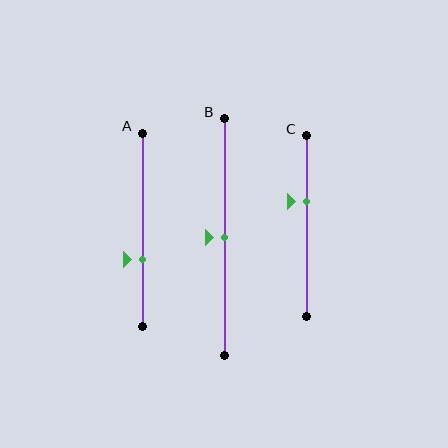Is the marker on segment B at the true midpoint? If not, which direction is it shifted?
Yes, the marker on segment B is at the true midpoint.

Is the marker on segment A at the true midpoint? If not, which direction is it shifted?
No, the marker on segment A is shifted downward by about 15% of the segment length.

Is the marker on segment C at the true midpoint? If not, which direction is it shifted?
No, the marker on segment C is shifted upward by about 14% of the segment length.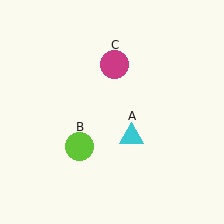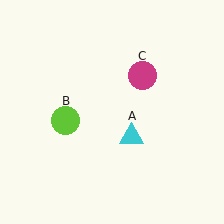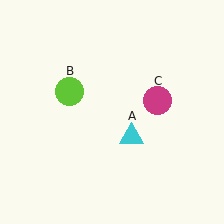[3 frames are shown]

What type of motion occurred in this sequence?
The lime circle (object B), magenta circle (object C) rotated clockwise around the center of the scene.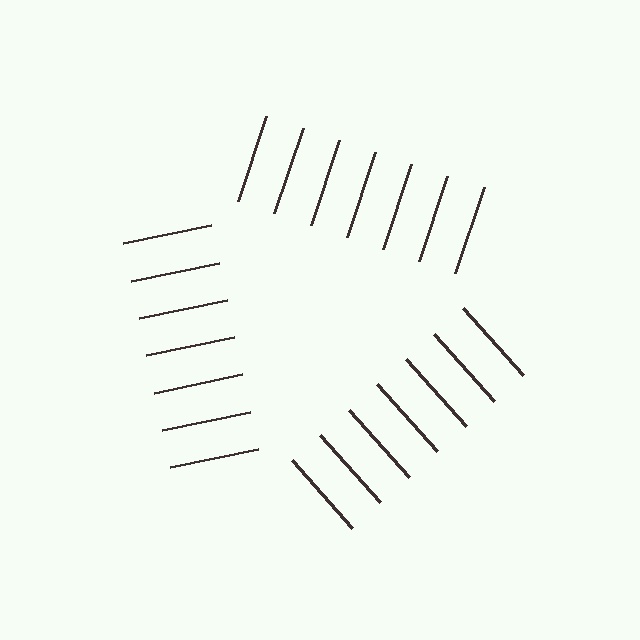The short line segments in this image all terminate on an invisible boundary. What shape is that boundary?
An illusory triangle — the line segments terminate on its edges but no continuous stroke is drawn.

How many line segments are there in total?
21 — 7 along each of the 3 edges.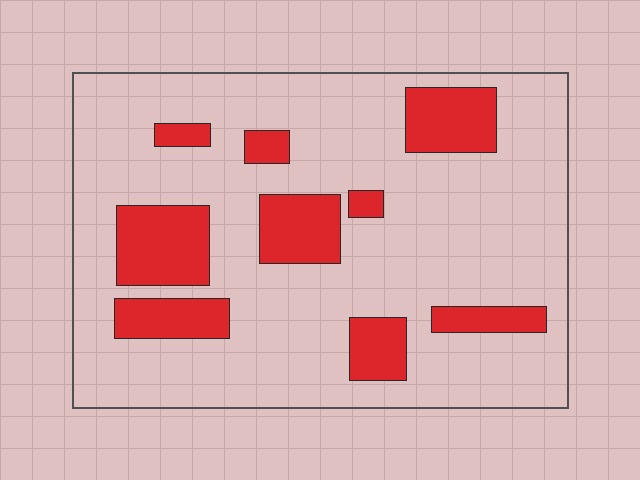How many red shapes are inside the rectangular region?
9.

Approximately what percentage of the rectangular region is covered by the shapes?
Approximately 20%.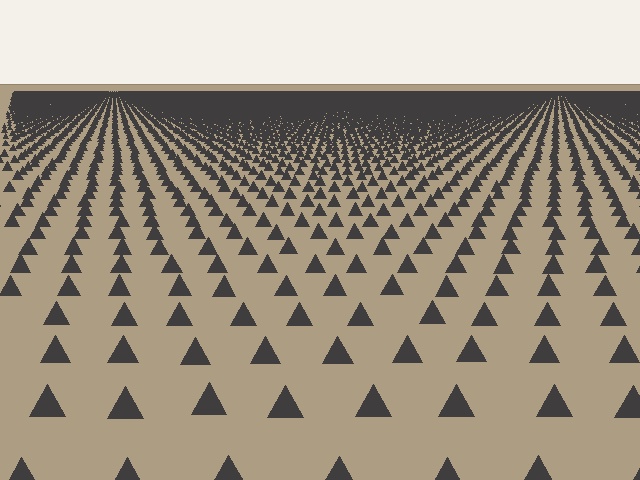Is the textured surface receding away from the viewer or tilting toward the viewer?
The surface is receding away from the viewer. Texture elements get smaller and denser toward the top.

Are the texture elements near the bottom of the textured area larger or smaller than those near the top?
Larger. Near the bottom, elements are closer to the viewer and appear at a bigger on-screen size.